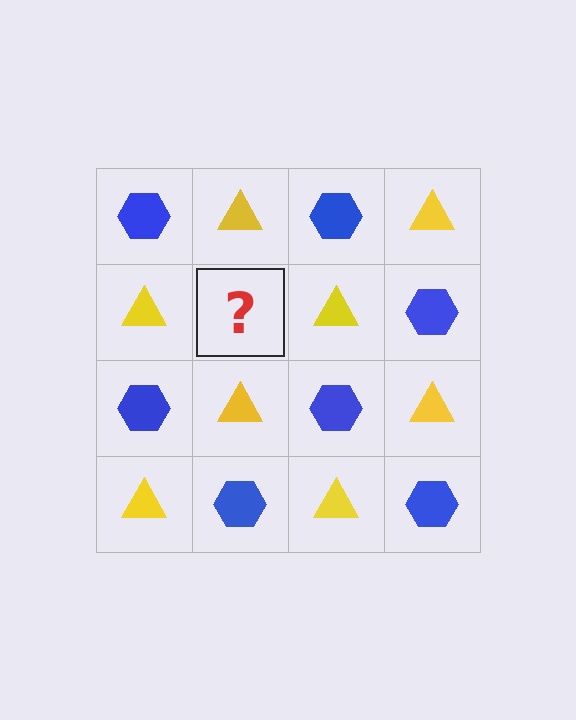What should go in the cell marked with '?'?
The missing cell should contain a blue hexagon.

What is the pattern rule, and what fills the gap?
The rule is that it alternates blue hexagon and yellow triangle in a checkerboard pattern. The gap should be filled with a blue hexagon.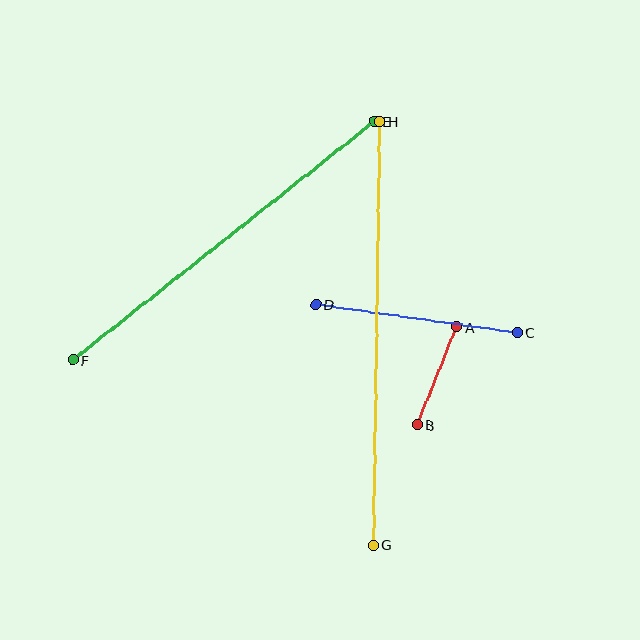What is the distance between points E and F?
The distance is approximately 385 pixels.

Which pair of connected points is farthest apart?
Points G and H are farthest apart.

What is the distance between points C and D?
The distance is approximately 203 pixels.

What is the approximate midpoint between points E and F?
The midpoint is at approximately (224, 241) pixels.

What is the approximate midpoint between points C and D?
The midpoint is at approximately (416, 319) pixels.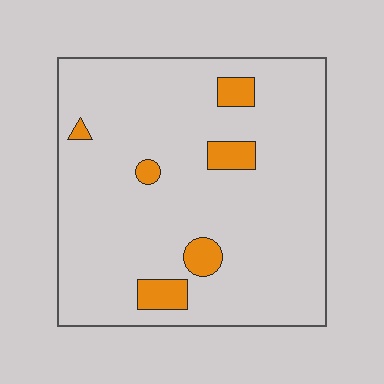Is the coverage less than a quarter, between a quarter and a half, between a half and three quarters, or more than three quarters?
Less than a quarter.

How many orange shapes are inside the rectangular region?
6.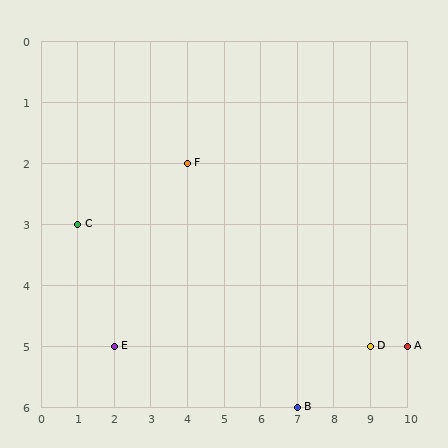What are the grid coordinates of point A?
Point A is at grid coordinates (10, 5).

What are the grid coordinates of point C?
Point C is at grid coordinates (1, 3).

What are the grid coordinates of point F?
Point F is at grid coordinates (4, 2).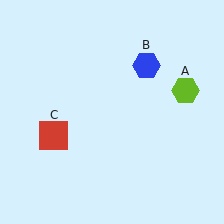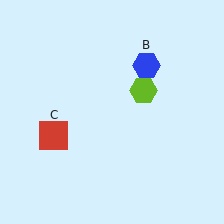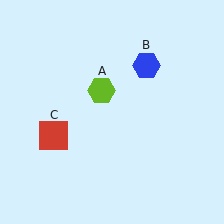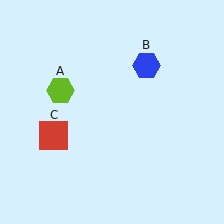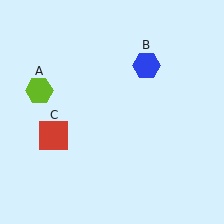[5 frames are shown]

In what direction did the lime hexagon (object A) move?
The lime hexagon (object A) moved left.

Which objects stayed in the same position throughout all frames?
Blue hexagon (object B) and red square (object C) remained stationary.